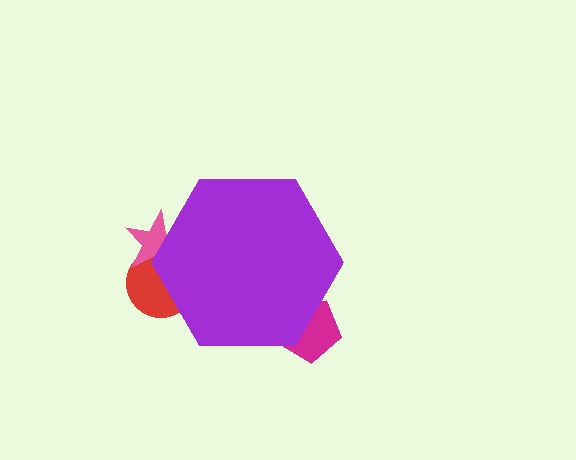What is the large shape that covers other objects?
A purple hexagon.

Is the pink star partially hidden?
Yes, the pink star is partially hidden behind the purple hexagon.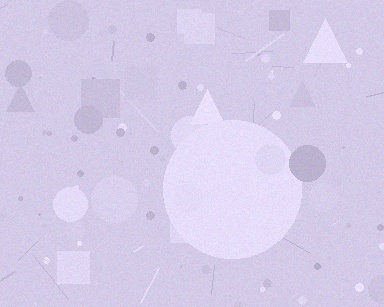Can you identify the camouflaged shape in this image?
The camouflaged shape is a circle.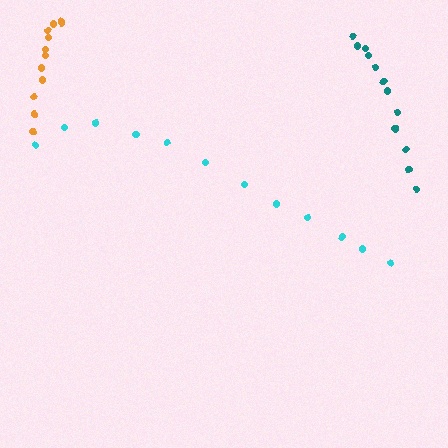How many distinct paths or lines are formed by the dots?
There are 3 distinct paths.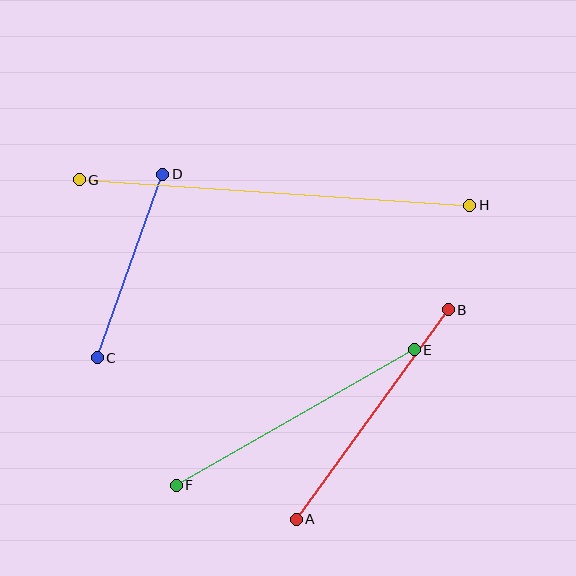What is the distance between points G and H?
The distance is approximately 391 pixels.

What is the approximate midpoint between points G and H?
The midpoint is at approximately (275, 192) pixels.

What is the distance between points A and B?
The distance is approximately 259 pixels.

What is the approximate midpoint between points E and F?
The midpoint is at approximately (295, 418) pixels.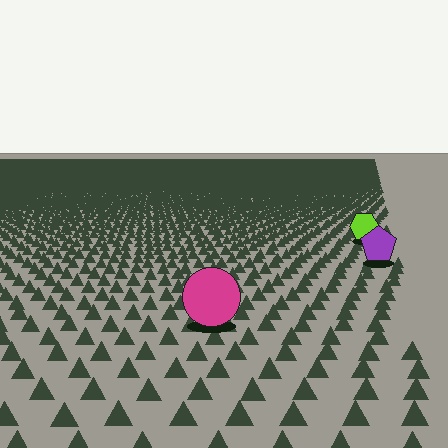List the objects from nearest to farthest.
From nearest to farthest: the magenta circle, the purple pentagon, the lime hexagon.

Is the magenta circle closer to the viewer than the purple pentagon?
Yes. The magenta circle is closer — you can tell from the texture gradient: the ground texture is coarser near it.